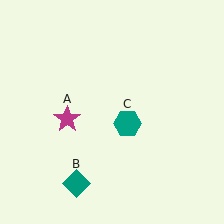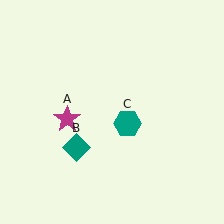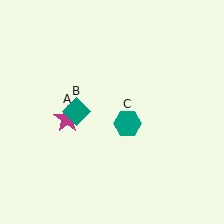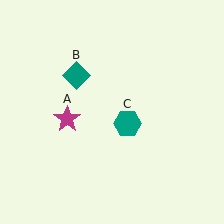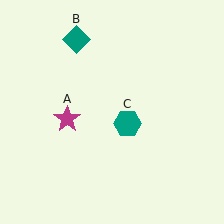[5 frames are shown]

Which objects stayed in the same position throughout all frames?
Magenta star (object A) and teal hexagon (object C) remained stationary.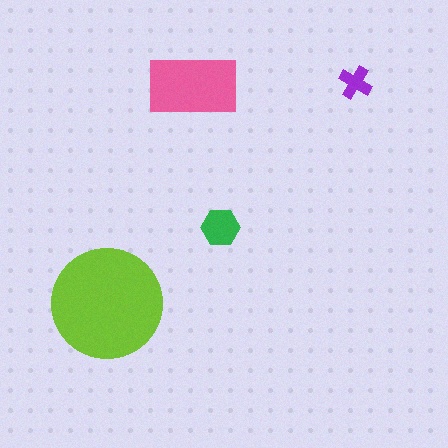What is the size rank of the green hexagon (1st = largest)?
3rd.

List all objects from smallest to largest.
The purple cross, the green hexagon, the pink rectangle, the lime circle.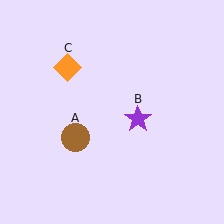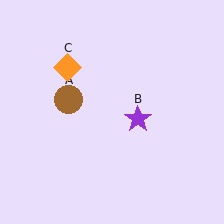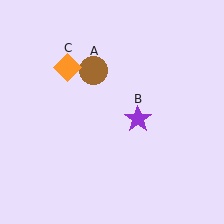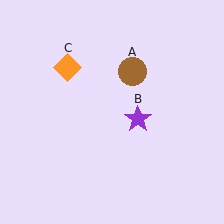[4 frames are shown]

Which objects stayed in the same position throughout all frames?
Purple star (object B) and orange diamond (object C) remained stationary.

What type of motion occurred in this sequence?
The brown circle (object A) rotated clockwise around the center of the scene.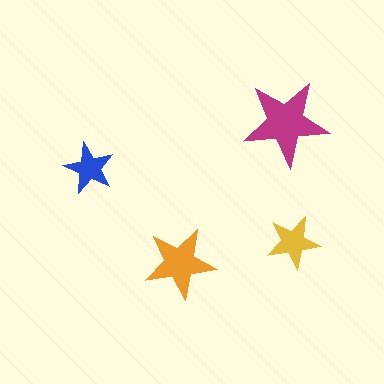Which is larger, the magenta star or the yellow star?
The magenta one.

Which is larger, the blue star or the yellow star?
The yellow one.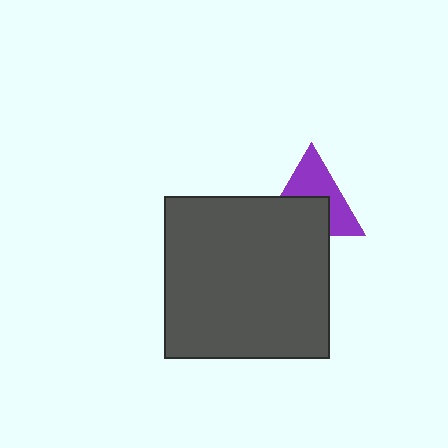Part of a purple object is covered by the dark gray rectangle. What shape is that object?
It is a triangle.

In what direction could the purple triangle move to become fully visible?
The purple triangle could move up. That would shift it out from behind the dark gray rectangle entirely.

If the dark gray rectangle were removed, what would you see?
You would see the complete purple triangle.